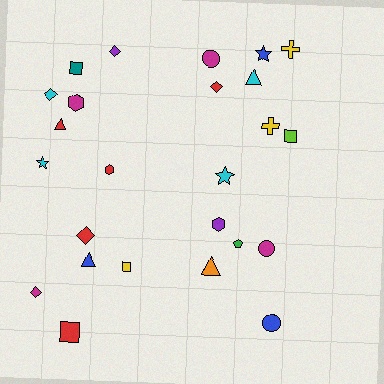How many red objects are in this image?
There are 5 red objects.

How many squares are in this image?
There are 4 squares.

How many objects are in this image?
There are 25 objects.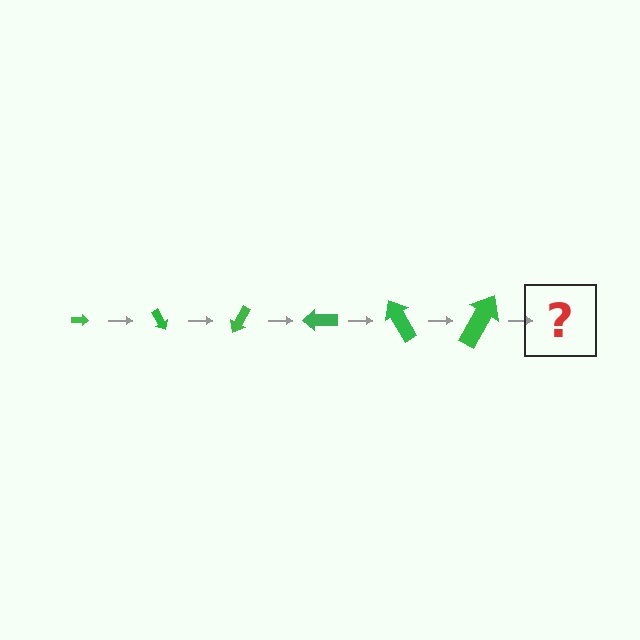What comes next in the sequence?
The next element should be an arrow, larger than the previous one and rotated 360 degrees from the start.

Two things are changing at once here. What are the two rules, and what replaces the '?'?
The two rules are that the arrow grows larger each step and it rotates 60 degrees each step. The '?' should be an arrow, larger than the previous one and rotated 360 degrees from the start.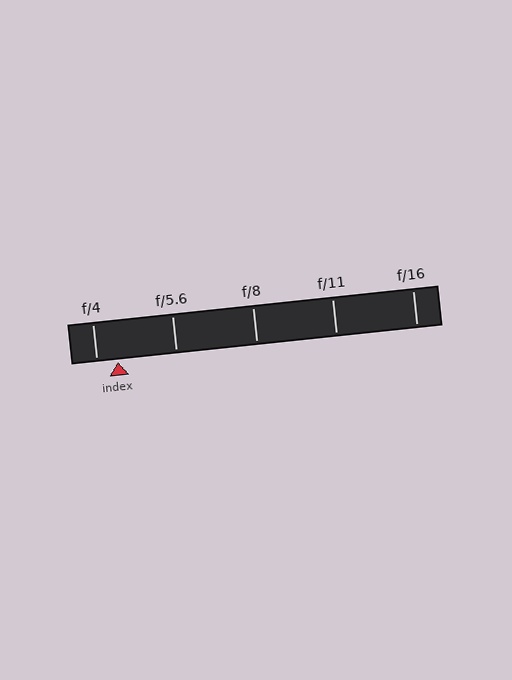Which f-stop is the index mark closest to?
The index mark is closest to f/4.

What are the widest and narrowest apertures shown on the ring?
The widest aperture shown is f/4 and the narrowest is f/16.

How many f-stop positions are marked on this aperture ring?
There are 5 f-stop positions marked.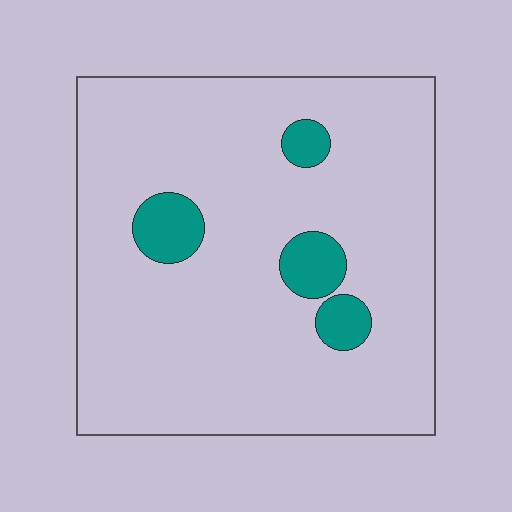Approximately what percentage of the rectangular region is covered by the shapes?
Approximately 10%.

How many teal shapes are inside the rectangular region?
4.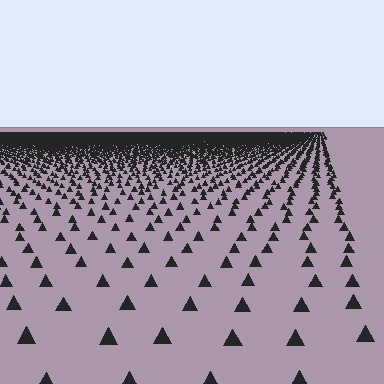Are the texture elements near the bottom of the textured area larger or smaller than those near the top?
Larger. Near the bottom, elements are closer to the viewer and appear at a bigger on-screen size.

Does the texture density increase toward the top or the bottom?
Density increases toward the top.